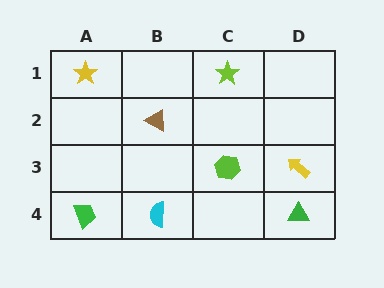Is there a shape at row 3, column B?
No, that cell is empty.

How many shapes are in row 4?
3 shapes.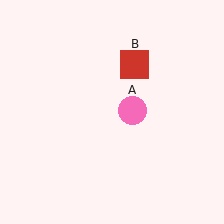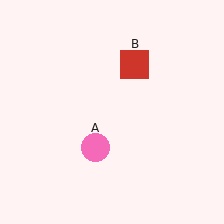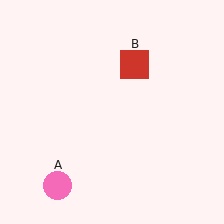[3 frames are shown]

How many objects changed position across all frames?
1 object changed position: pink circle (object A).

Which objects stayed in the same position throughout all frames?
Red square (object B) remained stationary.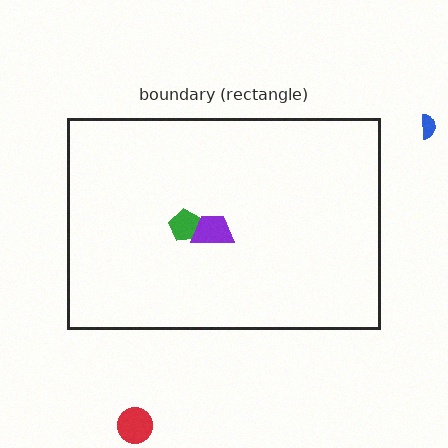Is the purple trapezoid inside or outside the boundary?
Inside.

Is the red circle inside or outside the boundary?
Outside.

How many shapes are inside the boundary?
2 inside, 2 outside.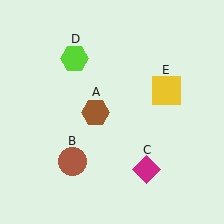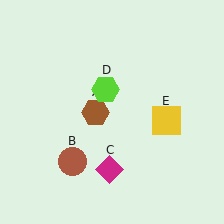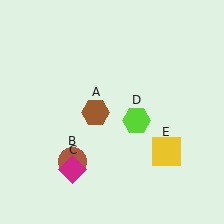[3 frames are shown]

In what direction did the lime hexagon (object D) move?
The lime hexagon (object D) moved down and to the right.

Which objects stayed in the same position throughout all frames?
Brown hexagon (object A) and brown circle (object B) remained stationary.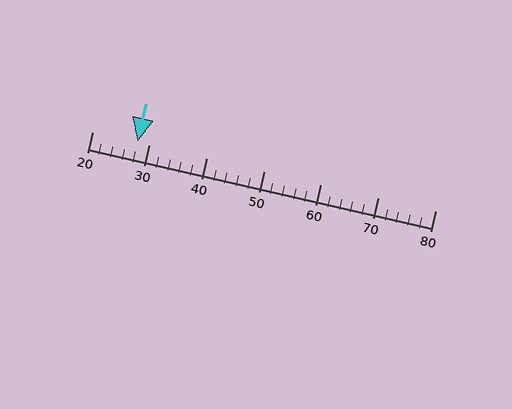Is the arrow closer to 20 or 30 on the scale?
The arrow is closer to 30.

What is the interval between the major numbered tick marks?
The major tick marks are spaced 10 units apart.